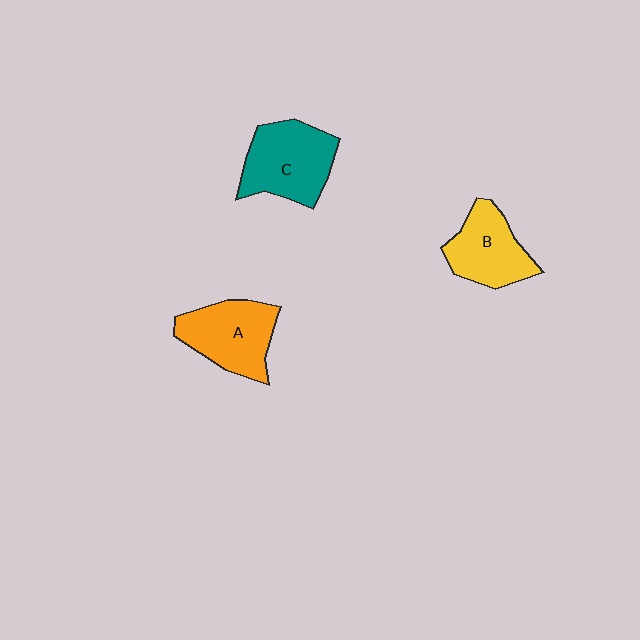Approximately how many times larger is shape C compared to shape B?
Approximately 1.2 times.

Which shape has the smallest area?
Shape B (yellow).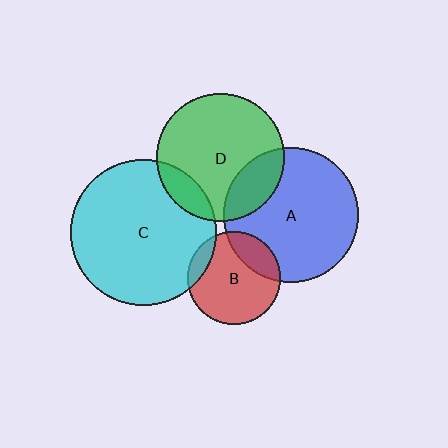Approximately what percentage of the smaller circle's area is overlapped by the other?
Approximately 10%.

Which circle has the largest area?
Circle C (cyan).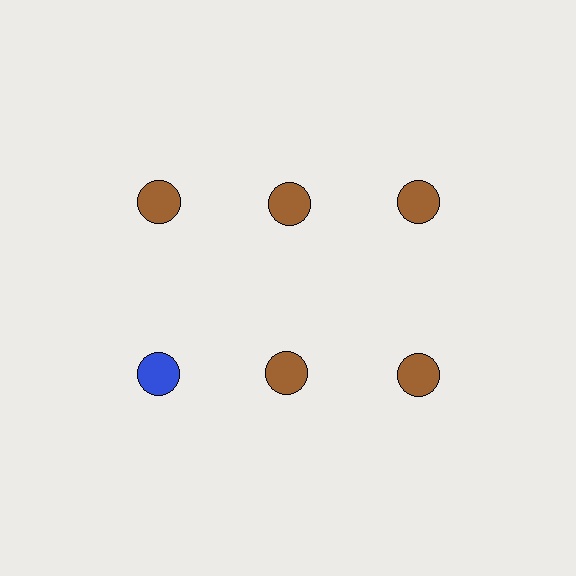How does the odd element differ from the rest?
It has a different color: blue instead of brown.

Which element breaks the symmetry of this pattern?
The blue circle in the second row, leftmost column breaks the symmetry. All other shapes are brown circles.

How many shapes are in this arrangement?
There are 6 shapes arranged in a grid pattern.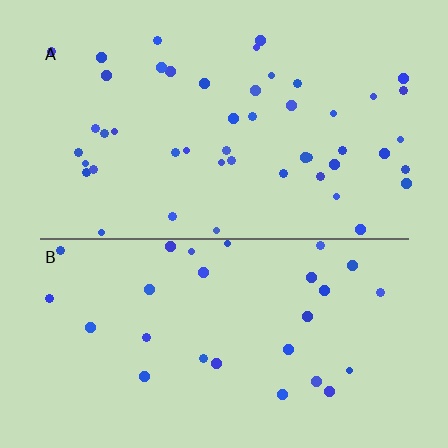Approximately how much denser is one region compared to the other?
Approximately 1.7× — region A over region B.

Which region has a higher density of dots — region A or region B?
A (the top).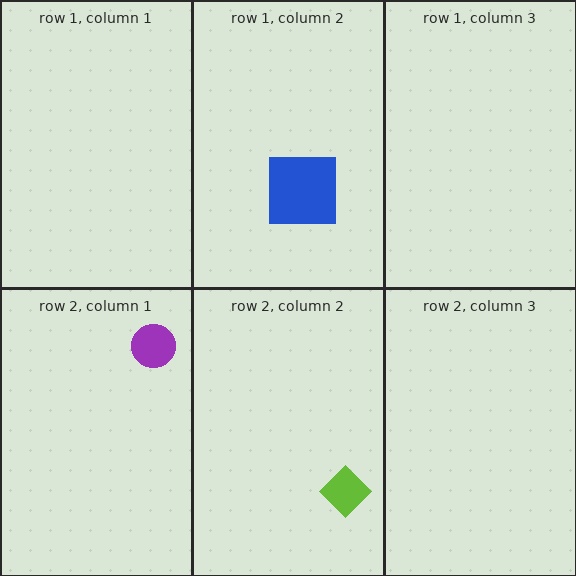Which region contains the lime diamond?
The row 2, column 2 region.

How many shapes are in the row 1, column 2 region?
1.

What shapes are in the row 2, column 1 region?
The purple circle.